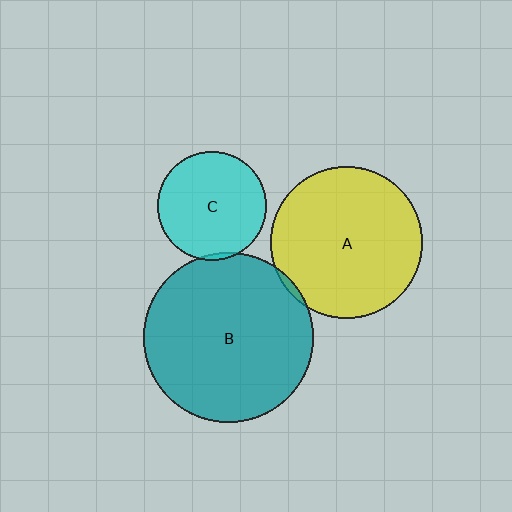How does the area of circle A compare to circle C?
Approximately 2.0 times.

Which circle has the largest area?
Circle B (teal).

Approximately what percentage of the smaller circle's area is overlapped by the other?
Approximately 5%.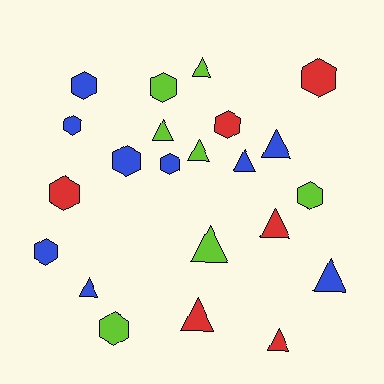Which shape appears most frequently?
Triangle, with 11 objects.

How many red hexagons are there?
There are 3 red hexagons.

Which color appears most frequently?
Blue, with 9 objects.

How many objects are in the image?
There are 22 objects.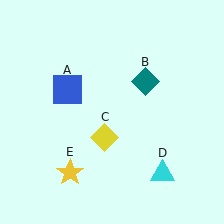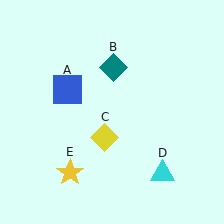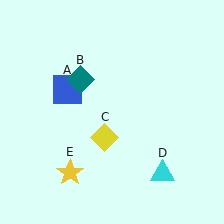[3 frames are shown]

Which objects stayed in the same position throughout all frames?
Blue square (object A) and yellow diamond (object C) and cyan triangle (object D) and yellow star (object E) remained stationary.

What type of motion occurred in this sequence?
The teal diamond (object B) rotated counterclockwise around the center of the scene.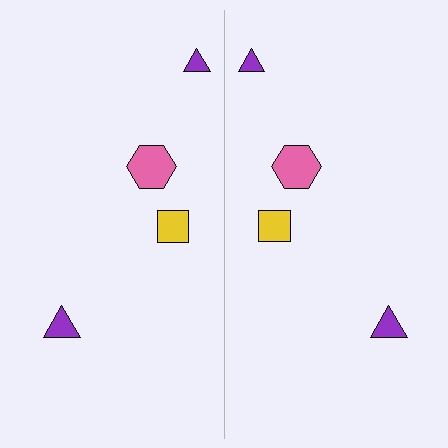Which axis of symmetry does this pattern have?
The pattern has a vertical axis of symmetry running through the center of the image.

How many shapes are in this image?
There are 8 shapes in this image.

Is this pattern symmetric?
Yes, this pattern has bilateral (reflection) symmetry.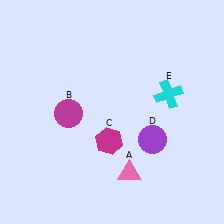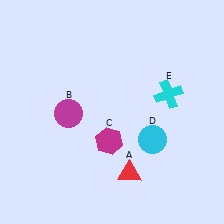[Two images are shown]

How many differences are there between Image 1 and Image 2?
There are 2 differences between the two images.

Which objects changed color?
A changed from pink to red. D changed from purple to cyan.